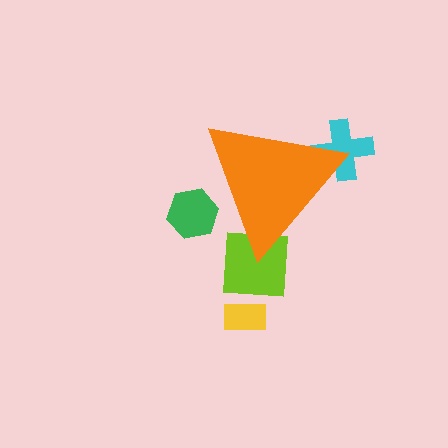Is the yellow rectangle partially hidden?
No, the yellow rectangle is fully visible.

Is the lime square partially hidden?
Yes, the lime square is partially hidden behind the orange triangle.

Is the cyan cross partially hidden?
Yes, the cyan cross is partially hidden behind the orange triangle.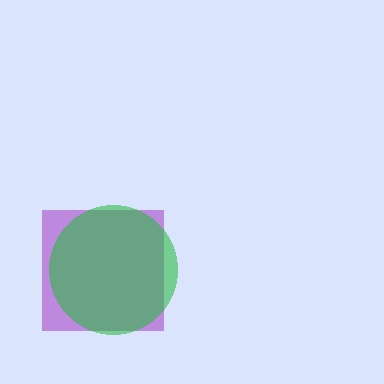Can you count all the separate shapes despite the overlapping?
Yes, there are 2 separate shapes.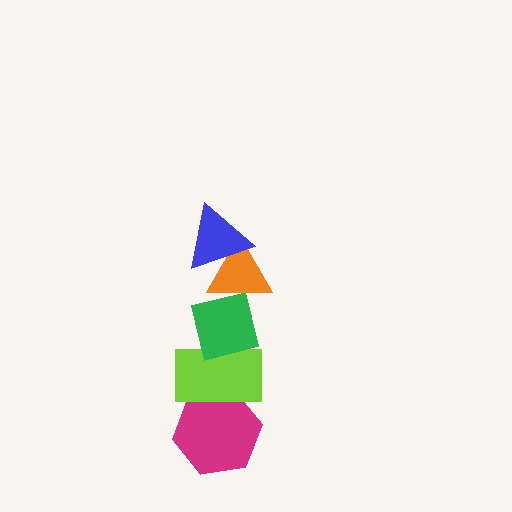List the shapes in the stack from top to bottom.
From top to bottom: the blue triangle, the orange triangle, the green square, the lime rectangle, the magenta hexagon.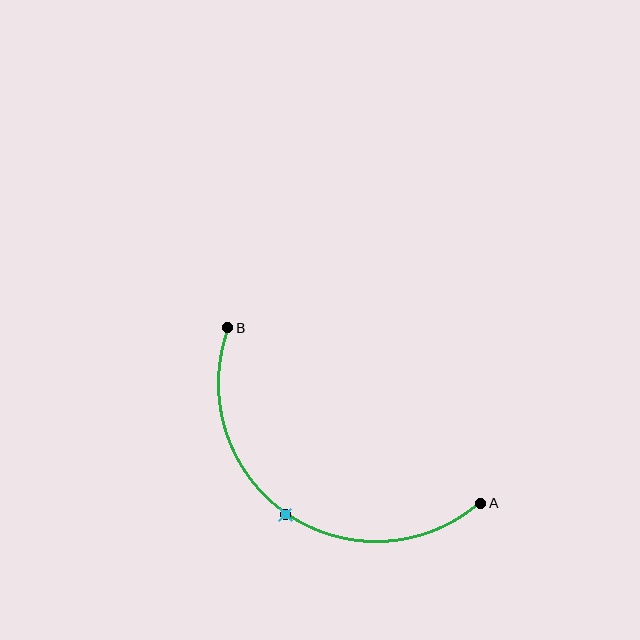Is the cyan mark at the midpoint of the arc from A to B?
Yes. The cyan mark lies on the arc at equal arc-length from both A and B — it is the arc midpoint.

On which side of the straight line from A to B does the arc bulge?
The arc bulges below and to the left of the straight line connecting A and B.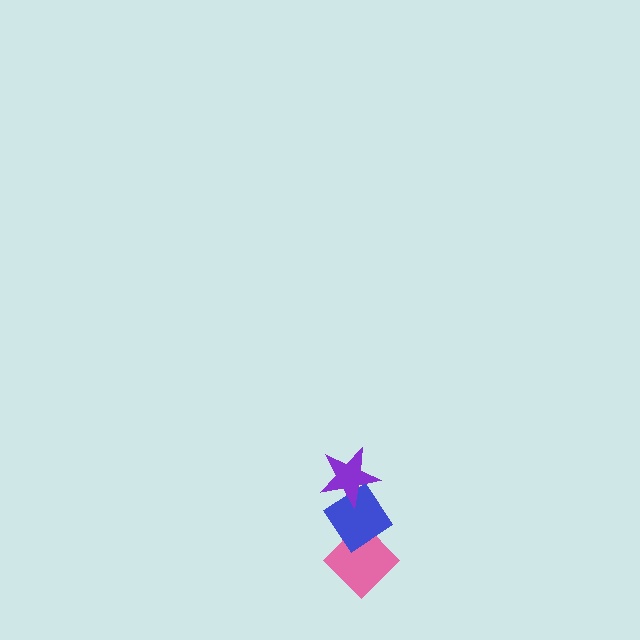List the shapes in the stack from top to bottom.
From top to bottom: the purple star, the blue diamond, the pink diamond.